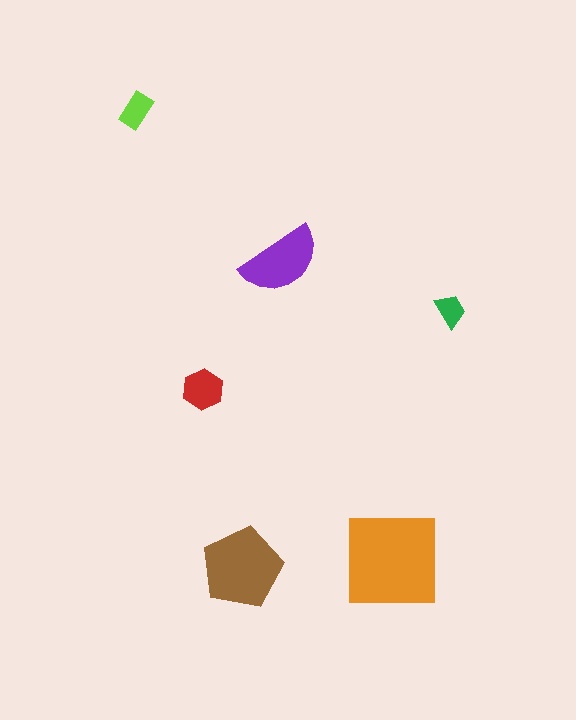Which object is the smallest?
The green trapezoid.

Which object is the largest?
The orange square.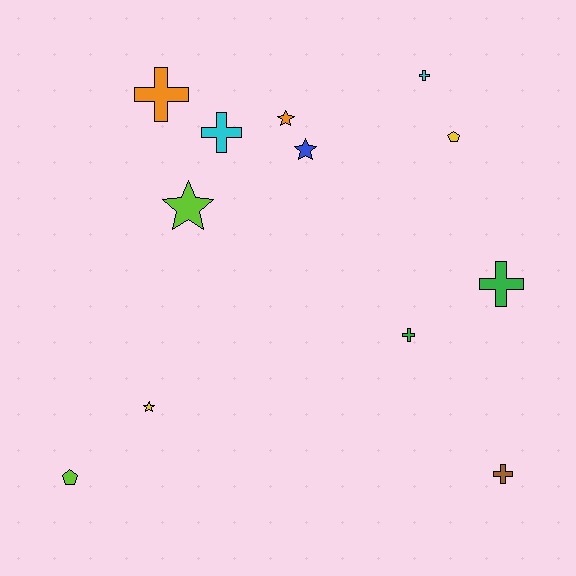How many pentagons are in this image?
There are 2 pentagons.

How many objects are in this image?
There are 12 objects.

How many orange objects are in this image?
There are 2 orange objects.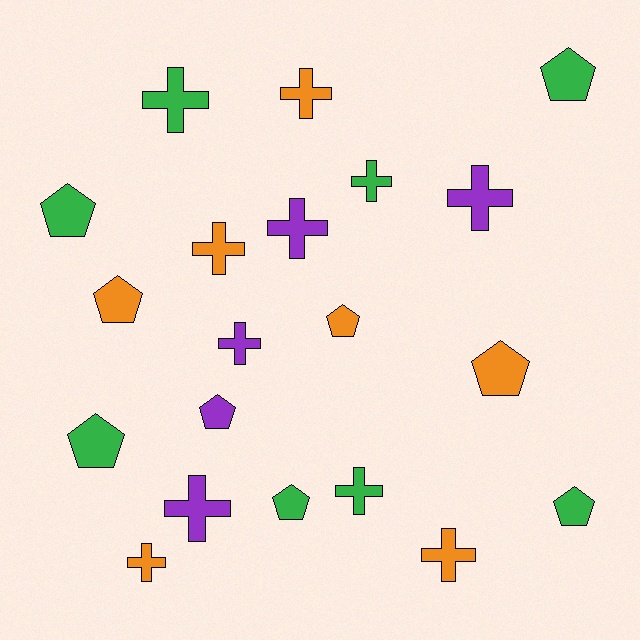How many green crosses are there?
There are 3 green crosses.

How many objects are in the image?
There are 20 objects.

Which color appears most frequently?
Green, with 8 objects.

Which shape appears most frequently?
Cross, with 11 objects.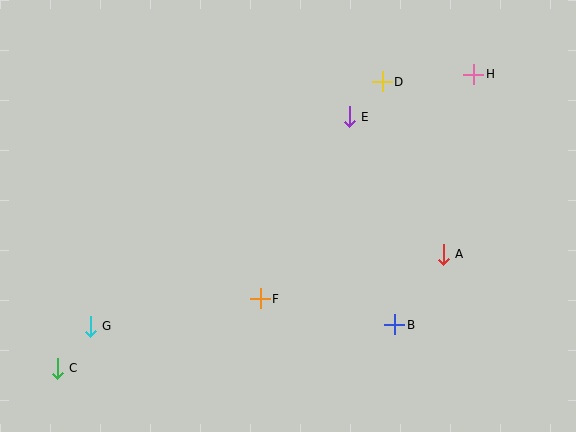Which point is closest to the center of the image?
Point F at (260, 299) is closest to the center.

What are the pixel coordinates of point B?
Point B is at (395, 325).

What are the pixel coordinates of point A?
Point A is at (443, 254).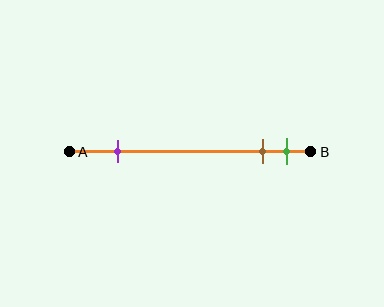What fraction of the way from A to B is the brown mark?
The brown mark is approximately 80% (0.8) of the way from A to B.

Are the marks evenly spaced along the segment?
No, the marks are not evenly spaced.